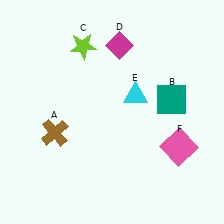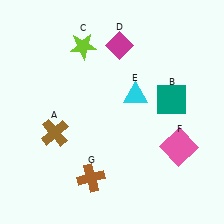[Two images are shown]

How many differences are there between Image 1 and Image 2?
There is 1 difference between the two images.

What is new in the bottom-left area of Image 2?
A brown cross (G) was added in the bottom-left area of Image 2.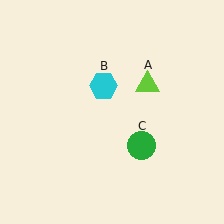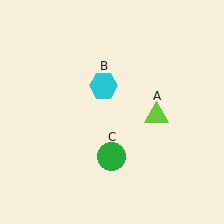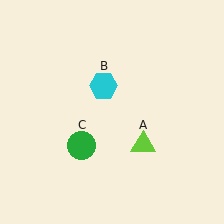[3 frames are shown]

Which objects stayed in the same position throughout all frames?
Cyan hexagon (object B) remained stationary.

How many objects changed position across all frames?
2 objects changed position: lime triangle (object A), green circle (object C).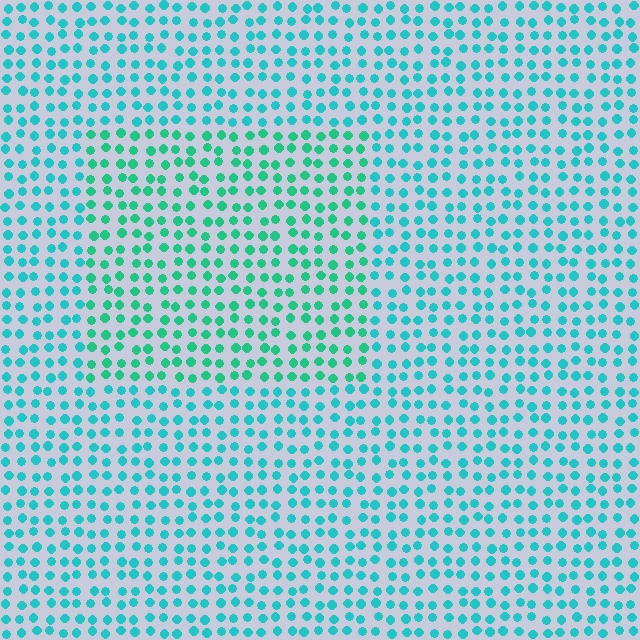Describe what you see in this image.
The image is filled with small cyan elements in a uniform arrangement. A rectangle-shaped region is visible where the elements are tinted to a slightly different hue, forming a subtle color boundary.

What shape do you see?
I see a rectangle.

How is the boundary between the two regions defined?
The boundary is defined purely by a slight shift in hue (about 23 degrees). Spacing, size, and orientation are identical on both sides.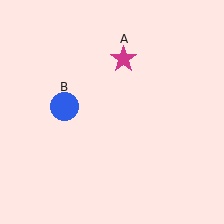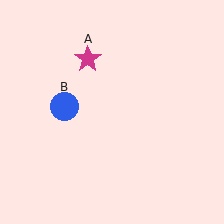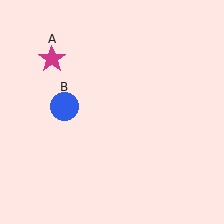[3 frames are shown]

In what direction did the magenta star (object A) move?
The magenta star (object A) moved left.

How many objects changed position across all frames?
1 object changed position: magenta star (object A).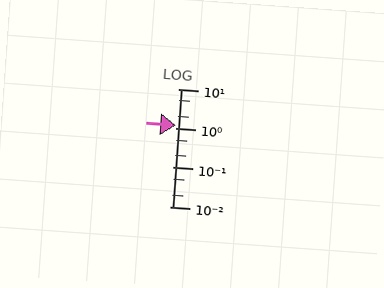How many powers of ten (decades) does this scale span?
The scale spans 3 decades, from 0.01 to 10.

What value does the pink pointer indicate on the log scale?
The pointer indicates approximately 1.2.